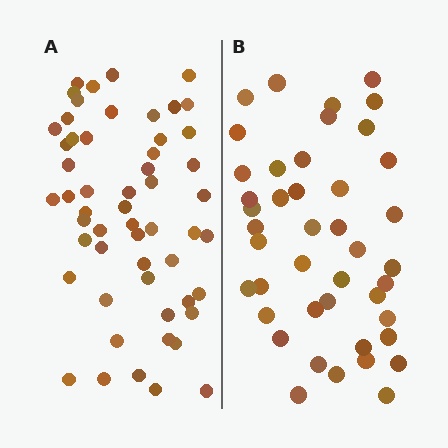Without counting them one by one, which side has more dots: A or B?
Region A (the left region) has more dots.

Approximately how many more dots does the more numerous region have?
Region A has roughly 12 or so more dots than region B.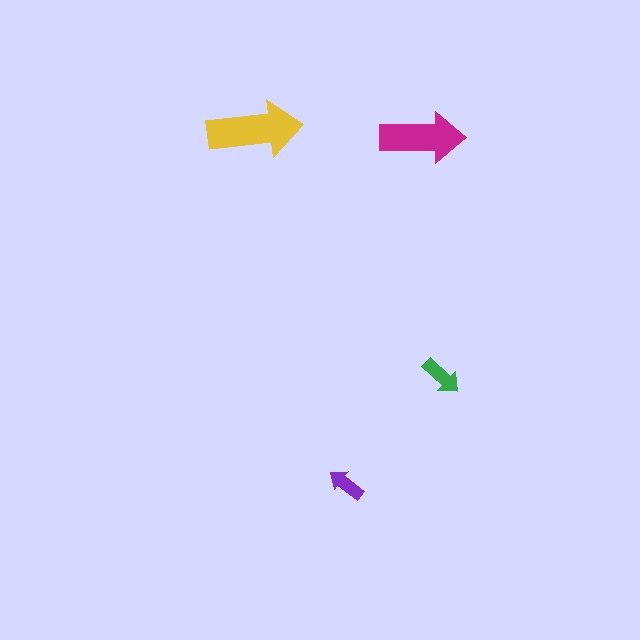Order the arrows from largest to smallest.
the yellow one, the magenta one, the green one, the purple one.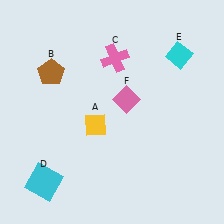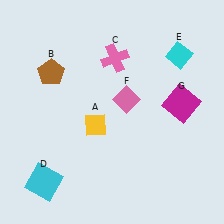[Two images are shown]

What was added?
A magenta square (G) was added in Image 2.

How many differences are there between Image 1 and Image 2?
There is 1 difference between the two images.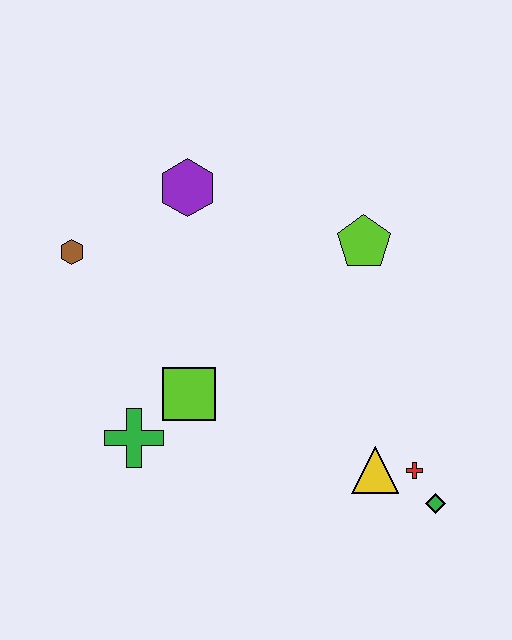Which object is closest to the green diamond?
The red cross is closest to the green diamond.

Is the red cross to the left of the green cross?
No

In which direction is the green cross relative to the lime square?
The green cross is to the left of the lime square.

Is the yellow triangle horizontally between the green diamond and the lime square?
Yes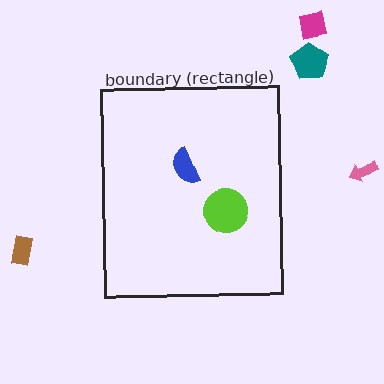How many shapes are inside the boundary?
2 inside, 4 outside.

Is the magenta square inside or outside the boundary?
Outside.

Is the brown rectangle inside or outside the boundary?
Outside.